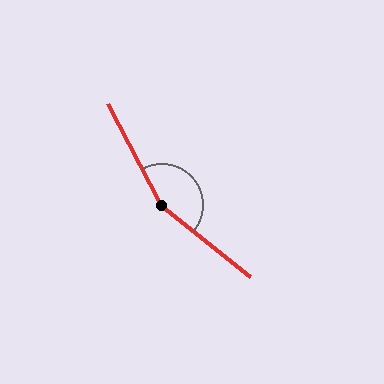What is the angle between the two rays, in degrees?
Approximately 156 degrees.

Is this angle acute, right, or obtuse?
It is obtuse.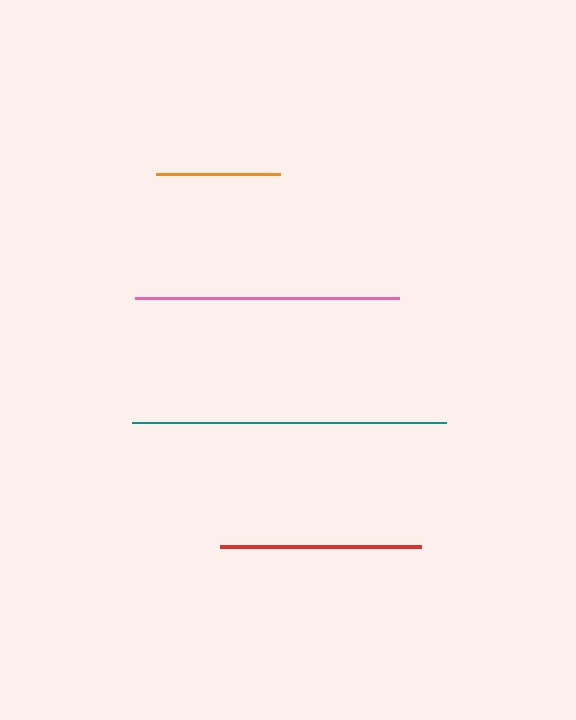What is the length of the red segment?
The red segment is approximately 201 pixels long.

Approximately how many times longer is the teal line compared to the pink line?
The teal line is approximately 1.2 times the length of the pink line.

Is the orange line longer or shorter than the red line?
The red line is longer than the orange line.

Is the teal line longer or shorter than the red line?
The teal line is longer than the red line.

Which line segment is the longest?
The teal line is the longest at approximately 313 pixels.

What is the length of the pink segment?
The pink segment is approximately 264 pixels long.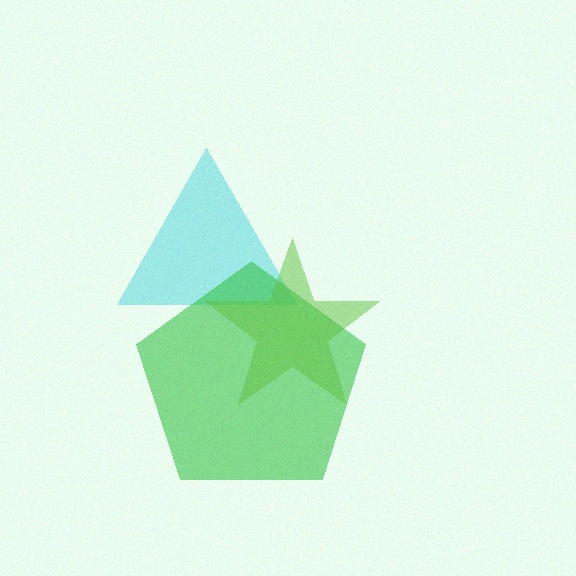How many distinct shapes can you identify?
There are 3 distinct shapes: a cyan triangle, a green pentagon, a lime star.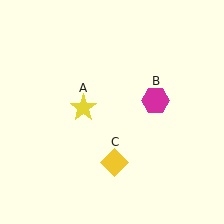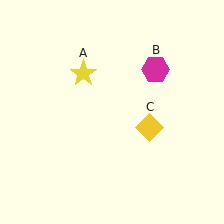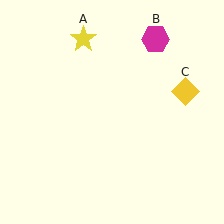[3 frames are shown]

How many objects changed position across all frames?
3 objects changed position: yellow star (object A), magenta hexagon (object B), yellow diamond (object C).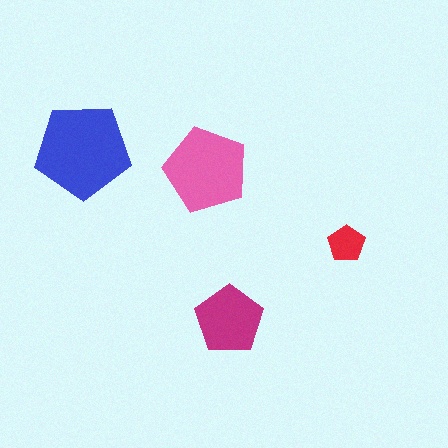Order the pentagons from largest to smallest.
the blue one, the pink one, the magenta one, the red one.